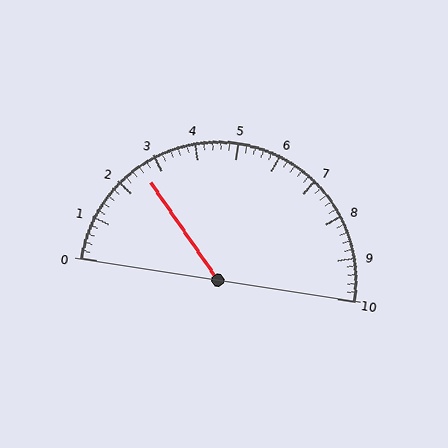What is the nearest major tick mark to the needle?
The nearest major tick mark is 3.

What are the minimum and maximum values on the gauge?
The gauge ranges from 0 to 10.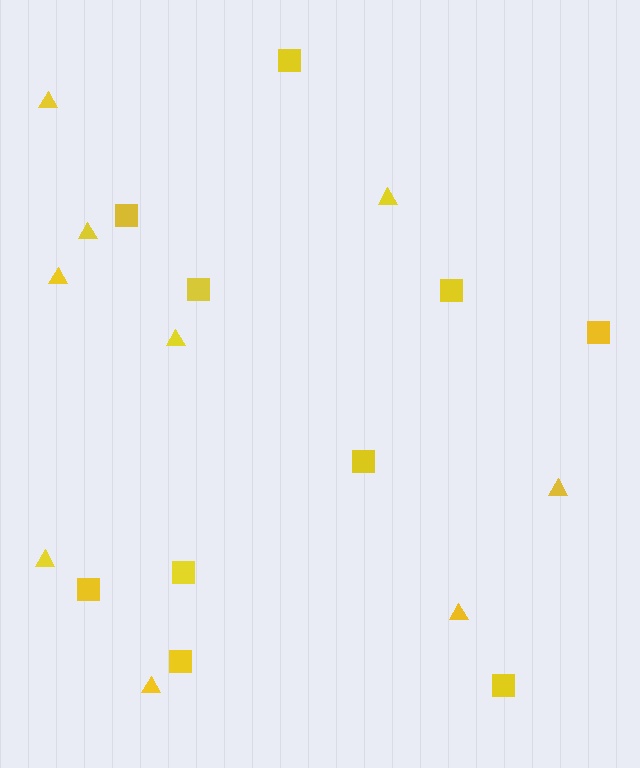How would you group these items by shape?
There are 2 groups: one group of squares (10) and one group of triangles (9).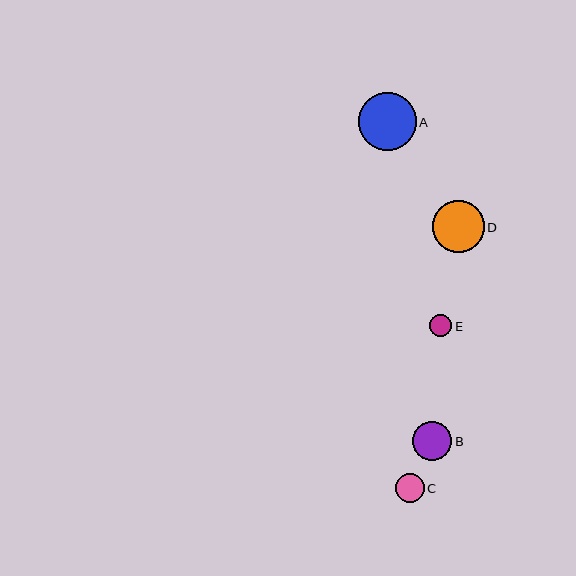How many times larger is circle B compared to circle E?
Circle B is approximately 1.8 times the size of circle E.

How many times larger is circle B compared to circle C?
Circle B is approximately 1.4 times the size of circle C.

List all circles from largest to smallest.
From largest to smallest: A, D, B, C, E.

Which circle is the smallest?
Circle E is the smallest with a size of approximately 22 pixels.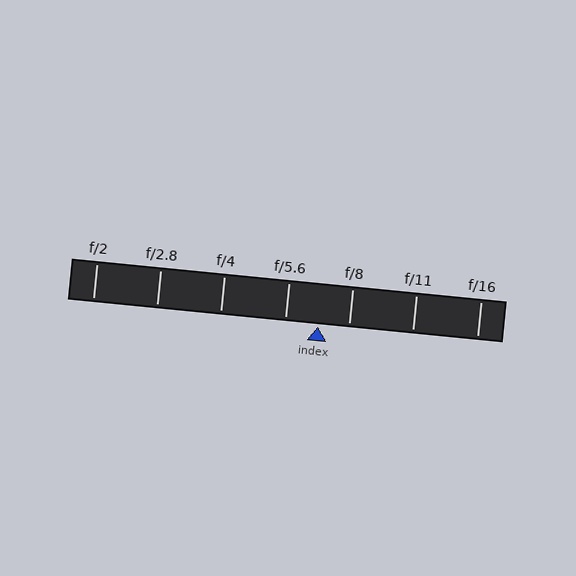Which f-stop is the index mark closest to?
The index mark is closest to f/8.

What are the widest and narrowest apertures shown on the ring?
The widest aperture shown is f/2 and the narrowest is f/16.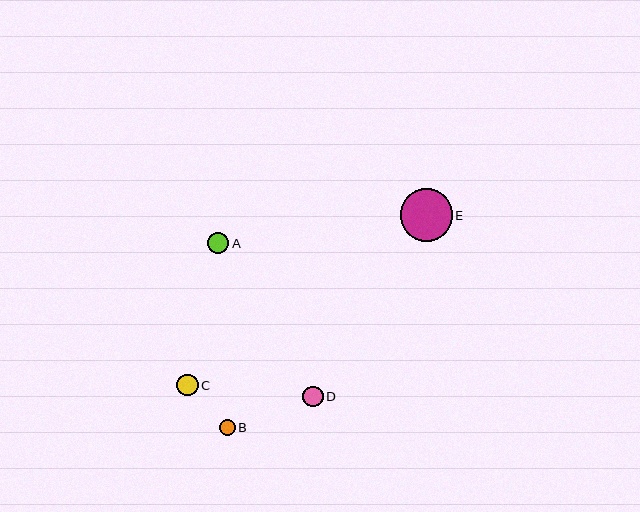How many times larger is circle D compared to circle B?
Circle D is approximately 1.3 times the size of circle B.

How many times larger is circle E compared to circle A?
Circle E is approximately 2.5 times the size of circle A.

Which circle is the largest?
Circle E is the largest with a size of approximately 52 pixels.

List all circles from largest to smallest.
From largest to smallest: E, C, A, D, B.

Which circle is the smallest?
Circle B is the smallest with a size of approximately 16 pixels.